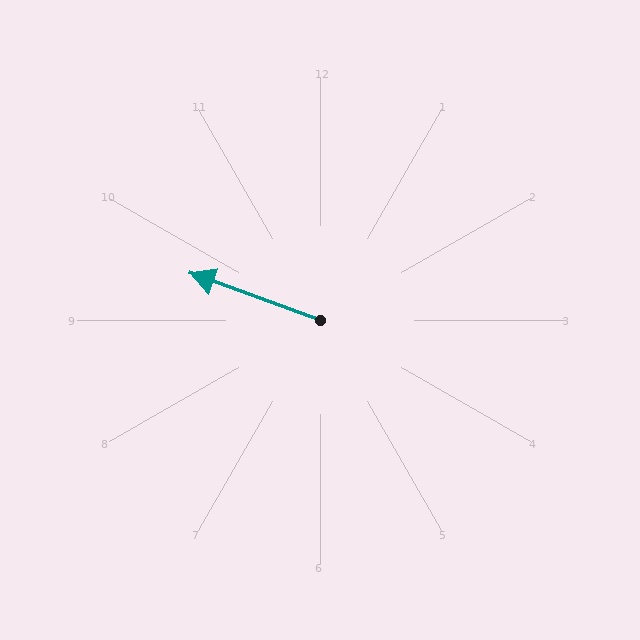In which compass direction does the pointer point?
West.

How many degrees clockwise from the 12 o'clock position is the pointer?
Approximately 290 degrees.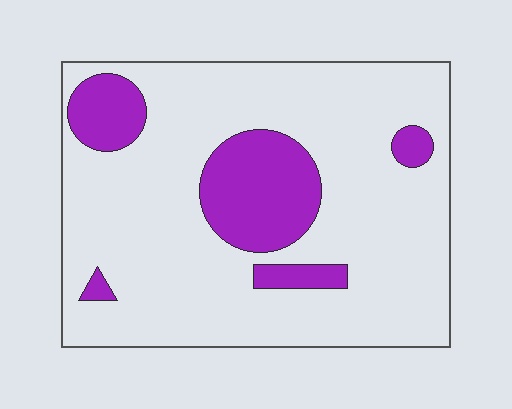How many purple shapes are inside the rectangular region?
5.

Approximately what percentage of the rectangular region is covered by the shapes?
Approximately 20%.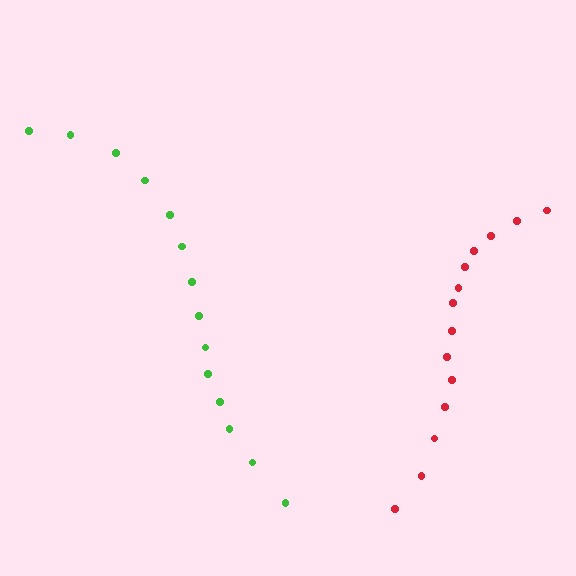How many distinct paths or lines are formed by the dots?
There are 2 distinct paths.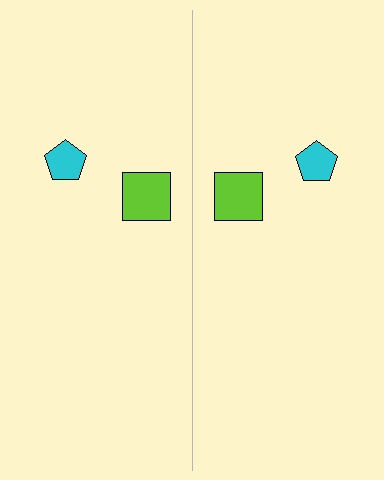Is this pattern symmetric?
Yes, this pattern has bilateral (reflection) symmetry.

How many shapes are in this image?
There are 4 shapes in this image.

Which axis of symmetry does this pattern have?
The pattern has a vertical axis of symmetry running through the center of the image.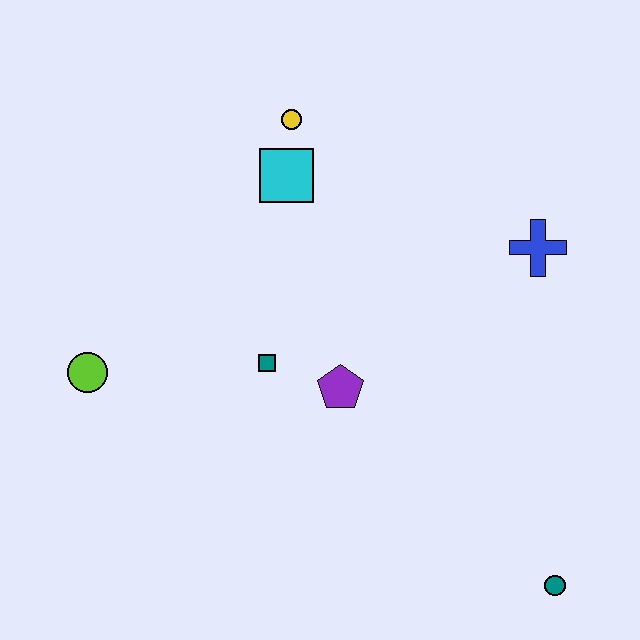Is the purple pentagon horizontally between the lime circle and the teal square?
No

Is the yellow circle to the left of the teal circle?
Yes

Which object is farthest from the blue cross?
The lime circle is farthest from the blue cross.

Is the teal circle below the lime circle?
Yes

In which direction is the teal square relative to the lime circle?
The teal square is to the right of the lime circle.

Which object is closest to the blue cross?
The purple pentagon is closest to the blue cross.